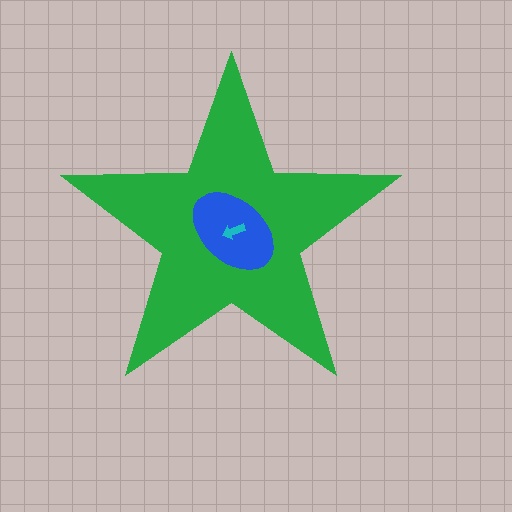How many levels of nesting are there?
3.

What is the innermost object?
The cyan arrow.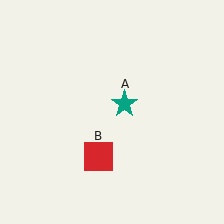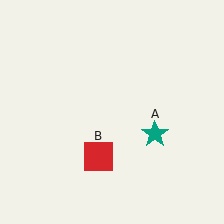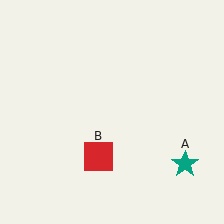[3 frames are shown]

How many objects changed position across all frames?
1 object changed position: teal star (object A).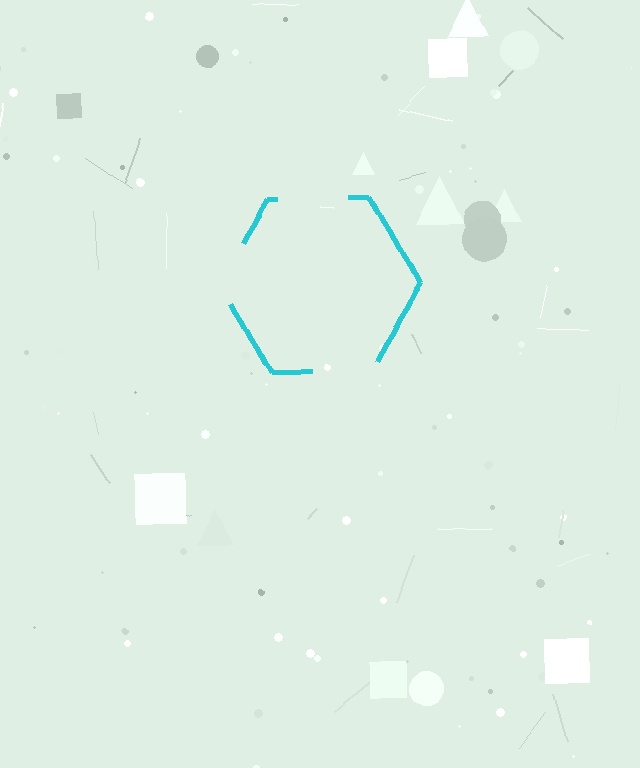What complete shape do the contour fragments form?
The contour fragments form a hexagon.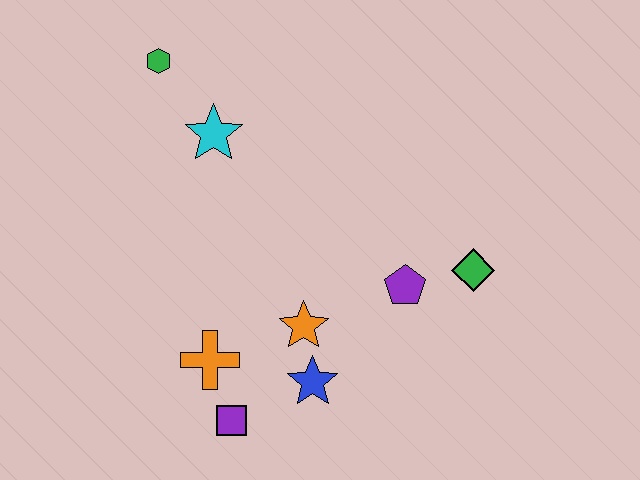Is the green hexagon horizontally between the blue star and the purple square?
No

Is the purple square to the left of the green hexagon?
No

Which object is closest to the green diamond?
The purple pentagon is closest to the green diamond.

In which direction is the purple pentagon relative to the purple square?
The purple pentagon is to the right of the purple square.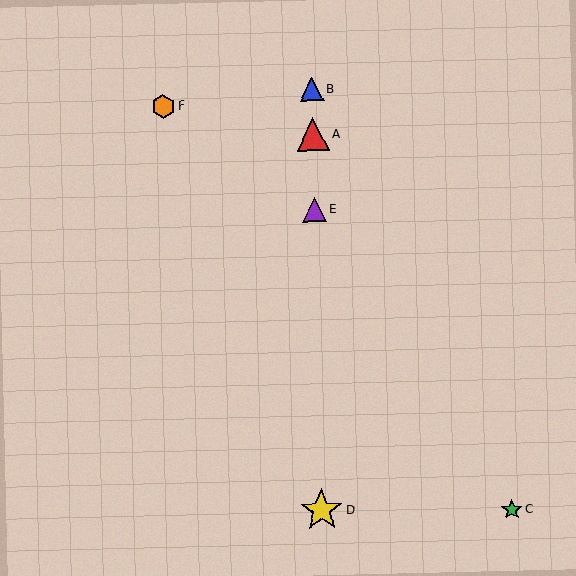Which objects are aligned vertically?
Objects A, B, D, E are aligned vertically.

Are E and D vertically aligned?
Yes, both are at x≈315.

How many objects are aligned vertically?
4 objects (A, B, D, E) are aligned vertically.